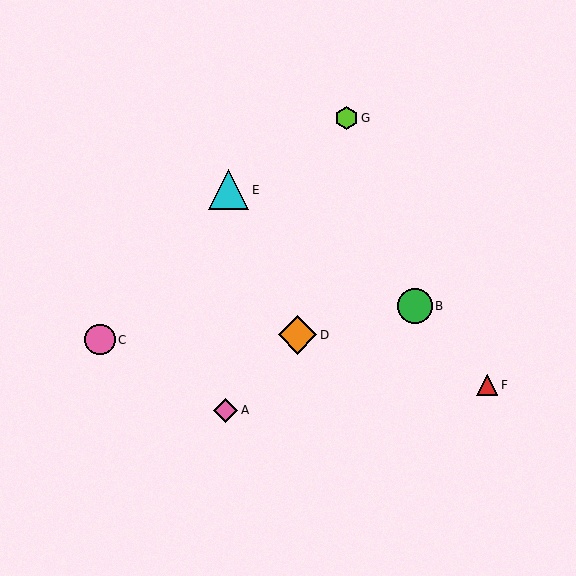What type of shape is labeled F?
Shape F is a red triangle.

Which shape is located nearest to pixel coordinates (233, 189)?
The cyan triangle (labeled E) at (229, 190) is nearest to that location.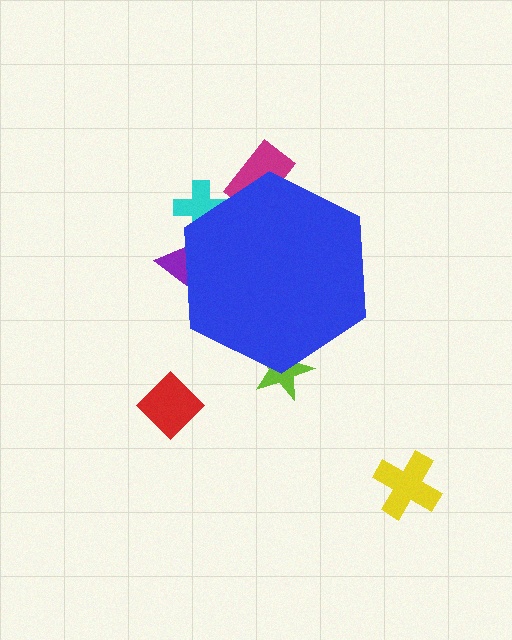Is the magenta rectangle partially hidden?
Yes, the magenta rectangle is partially hidden behind the blue hexagon.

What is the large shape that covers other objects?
A blue hexagon.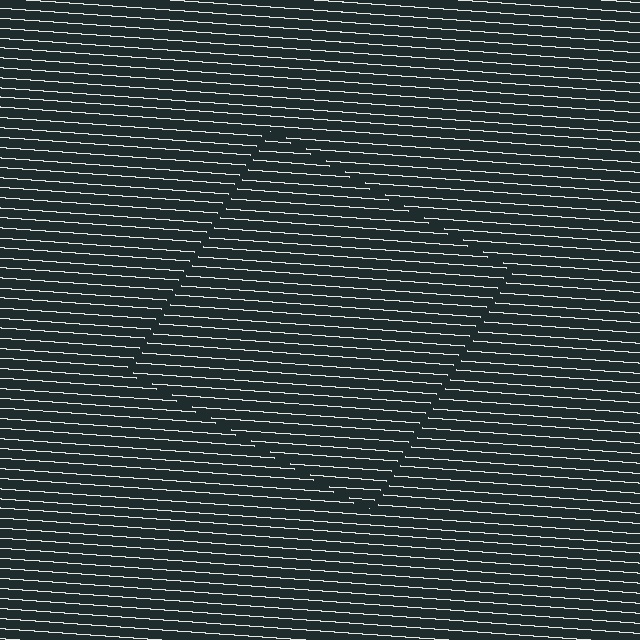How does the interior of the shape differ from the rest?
The interior of the shape contains the same grating, shifted by half a period — the contour is defined by the phase discontinuity where line-ends from the inner and outer gratings abut.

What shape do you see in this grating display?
An illusory square. The interior of the shape contains the same grating, shifted by half a period — the contour is defined by the phase discontinuity where line-ends from the inner and outer gratings abut.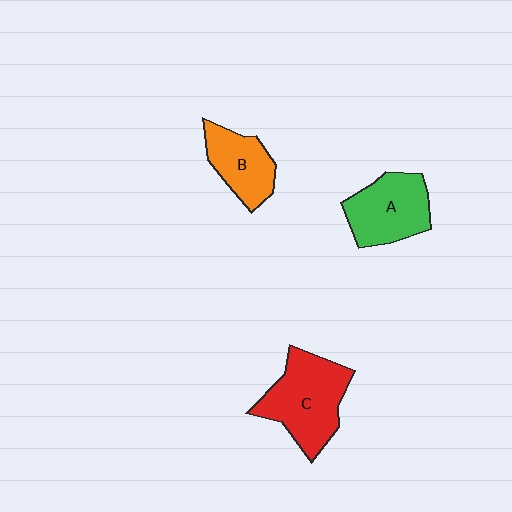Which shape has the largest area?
Shape C (red).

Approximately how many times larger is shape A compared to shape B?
Approximately 1.3 times.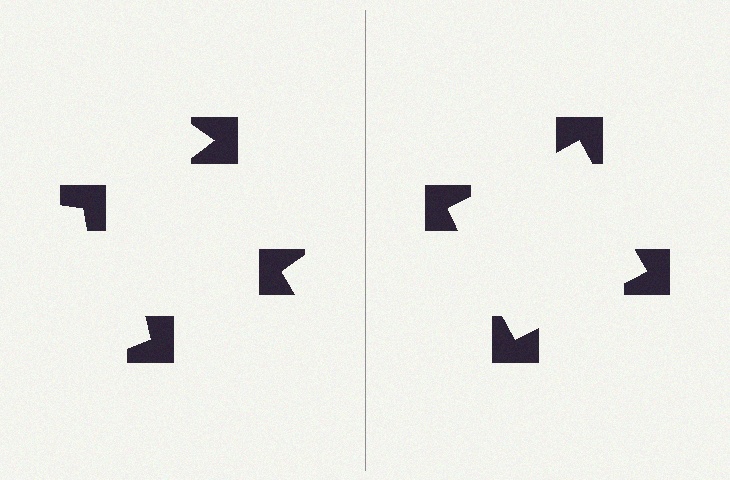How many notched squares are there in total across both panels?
8 — 4 on each side.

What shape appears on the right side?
An illusory square.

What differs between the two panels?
The notched squares are positioned identically on both sides; only the wedge orientations differ. On the right they align to a square; on the left they are misaligned.